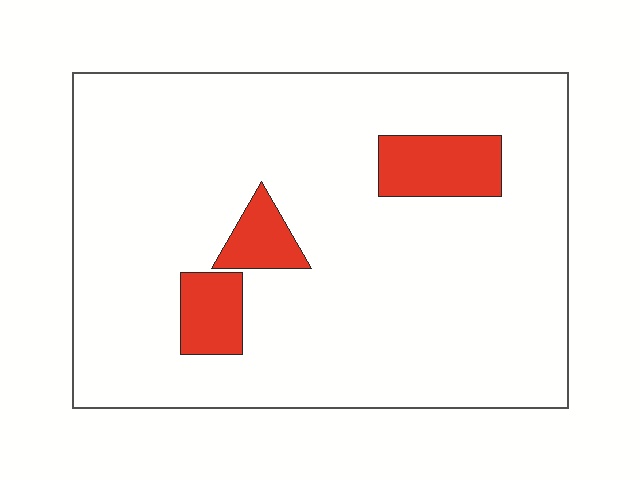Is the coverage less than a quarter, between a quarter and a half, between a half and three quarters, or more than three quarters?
Less than a quarter.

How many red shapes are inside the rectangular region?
3.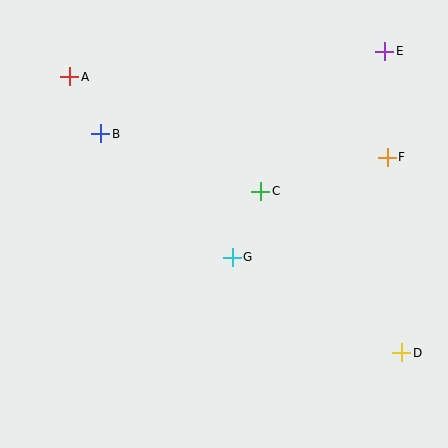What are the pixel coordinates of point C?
Point C is at (261, 191).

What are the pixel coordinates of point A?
Point A is at (70, 77).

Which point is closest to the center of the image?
Point G at (232, 257) is closest to the center.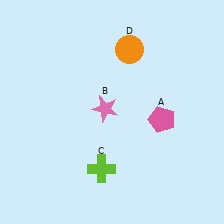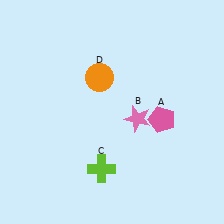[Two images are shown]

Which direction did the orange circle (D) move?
The orange circle (D) moved left.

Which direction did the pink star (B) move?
The pink star (B) moved right.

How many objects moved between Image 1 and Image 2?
2 objects moved between the two images.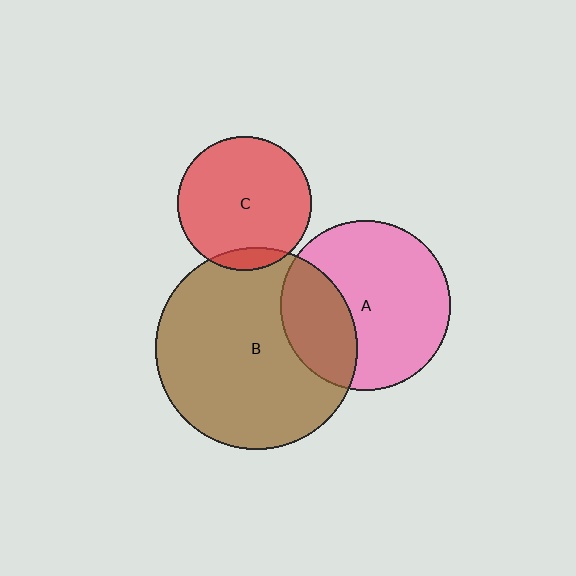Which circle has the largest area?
Circle B (brown).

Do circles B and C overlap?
Yes.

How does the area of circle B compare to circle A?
Approximately 1.4 times.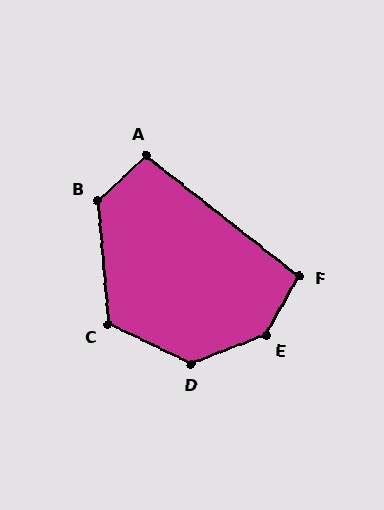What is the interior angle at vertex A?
Approximately 99 degrees (obtuse).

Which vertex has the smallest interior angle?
F, at approximately 99 degrees.